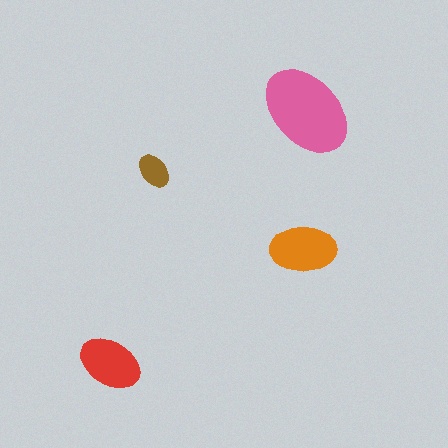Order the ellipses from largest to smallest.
the pink one, the orange one, the red one, the brown one.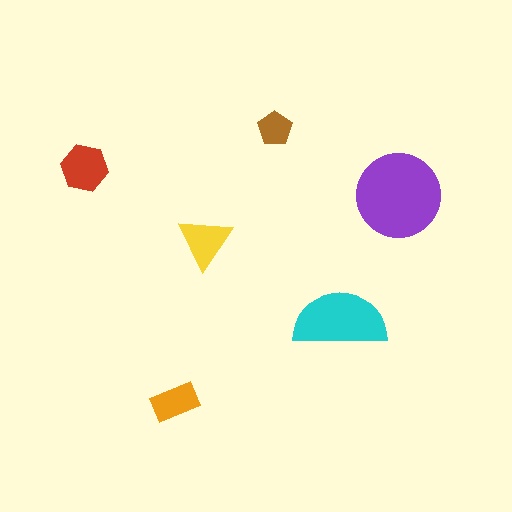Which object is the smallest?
The brown pentagon.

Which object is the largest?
The purple circle.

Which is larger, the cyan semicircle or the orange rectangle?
The cyan semicircle.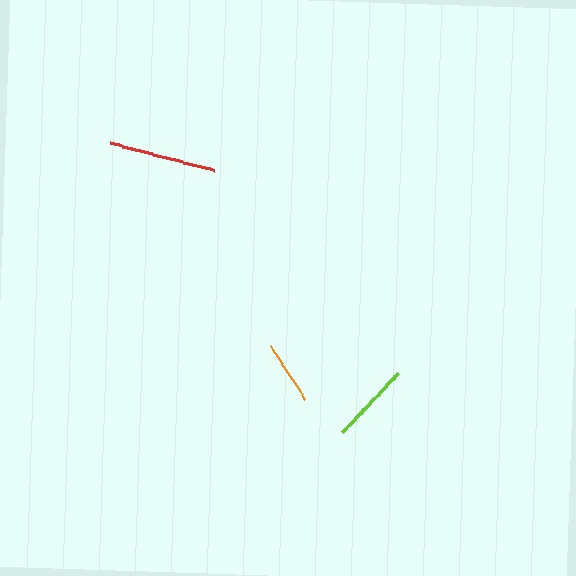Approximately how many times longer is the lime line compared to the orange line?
The lime line is approximately 1.3 times the length of the orange line.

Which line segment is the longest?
The red line is the longest at approximately 107 pixels.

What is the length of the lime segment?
The lime segment is approximately 82 pixels long.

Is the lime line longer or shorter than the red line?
The red line is longer than the lime line.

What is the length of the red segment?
The red segment is approximately 107 pixels long.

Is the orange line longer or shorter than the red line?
The red line is longer than the orange line.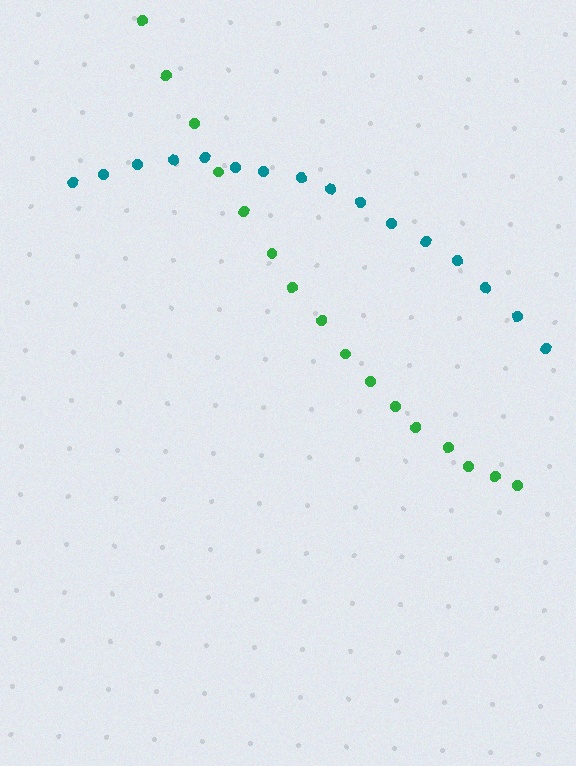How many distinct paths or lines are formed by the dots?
There are 2 distinct paths.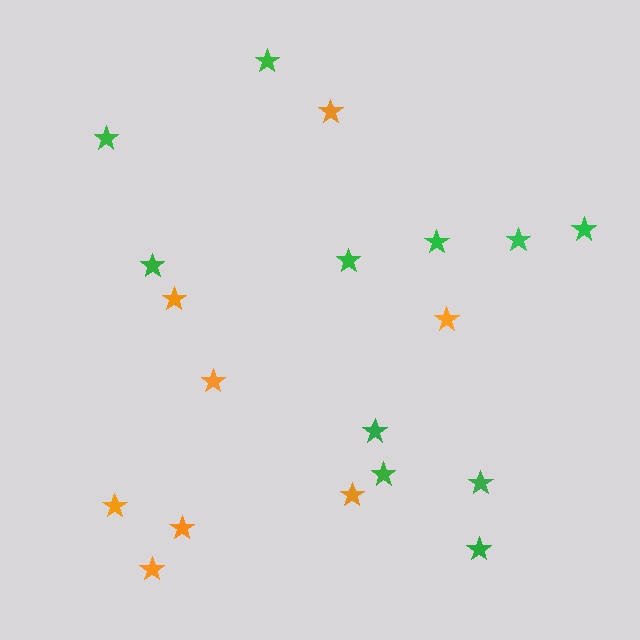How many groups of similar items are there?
There are 2 groups: one group of green stars (11) and one group of orange stars (8).